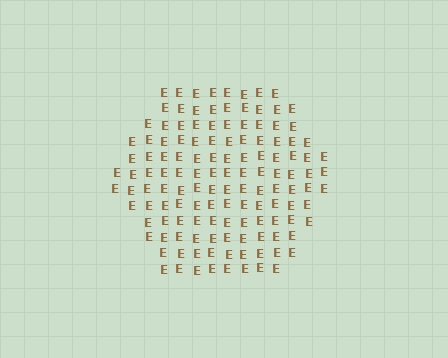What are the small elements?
The small elements are letter E's.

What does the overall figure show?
The overall figure shows a hexagon.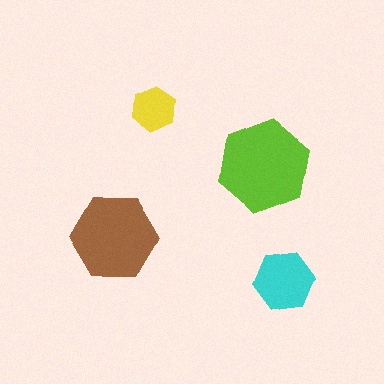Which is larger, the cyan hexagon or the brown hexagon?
The brown one.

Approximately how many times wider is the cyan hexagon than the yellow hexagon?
About 1.5 times wider.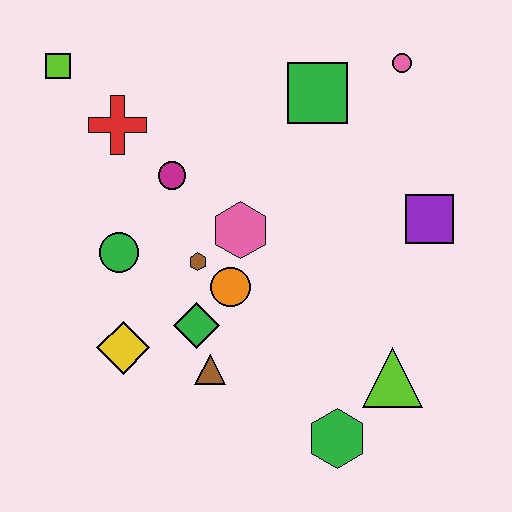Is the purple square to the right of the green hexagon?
Yes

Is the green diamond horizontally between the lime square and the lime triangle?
Yes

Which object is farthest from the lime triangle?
The lime square is farthest from the lime triangle.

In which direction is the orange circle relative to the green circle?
The orange circle is to the right of the green circle.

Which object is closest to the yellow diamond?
The green diamond is closest to the yellow diamond.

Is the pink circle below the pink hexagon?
No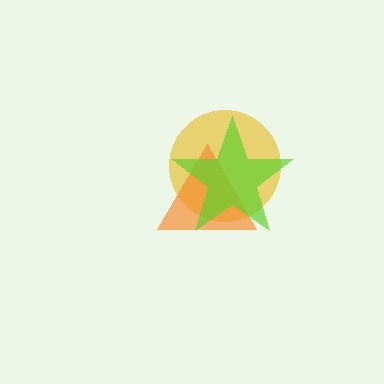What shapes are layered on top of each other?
The layered shapes are: a yellow circle, an orange triangle, a lime star.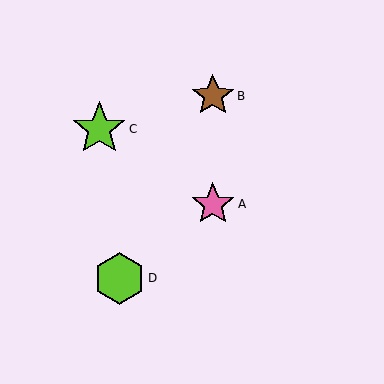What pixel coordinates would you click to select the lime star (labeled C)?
Click at (99, 129) to select the lime star C.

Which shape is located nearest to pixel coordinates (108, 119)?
The lime star (labeled C) at (99, 129) is nearest to that location.